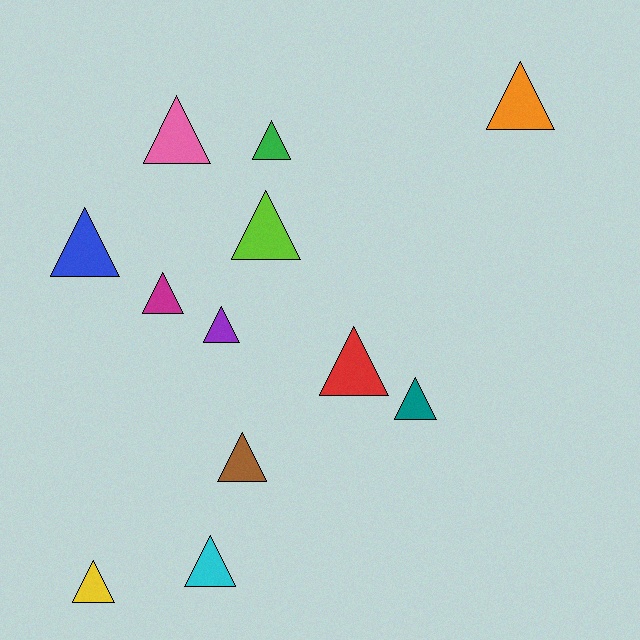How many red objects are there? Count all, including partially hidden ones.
There is 1 red object.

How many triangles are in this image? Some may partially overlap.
There are 12 triangles.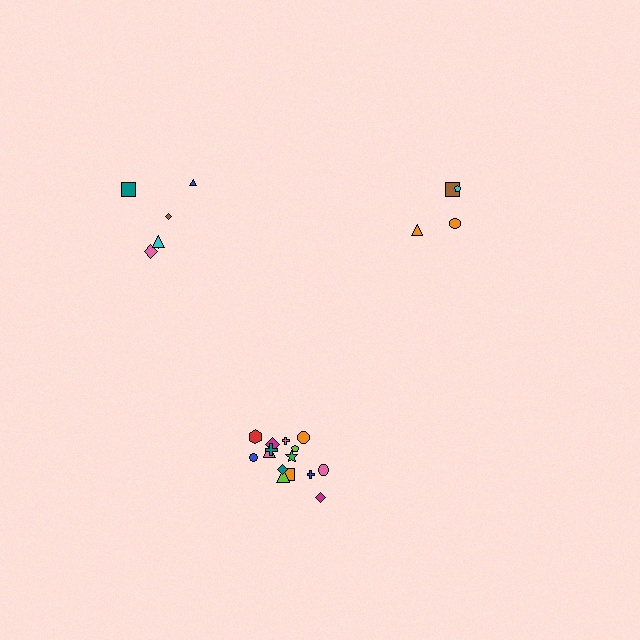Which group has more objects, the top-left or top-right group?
The top-left group.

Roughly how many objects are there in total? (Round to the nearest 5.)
Roughly 25 objects in total.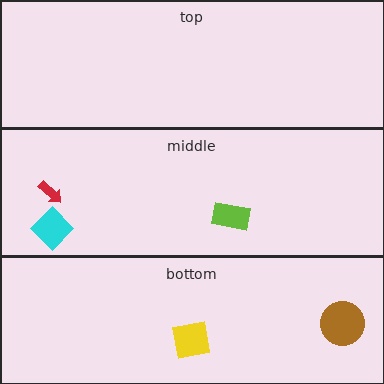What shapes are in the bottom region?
The yellow square, the brown circle.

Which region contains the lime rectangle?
The middle region.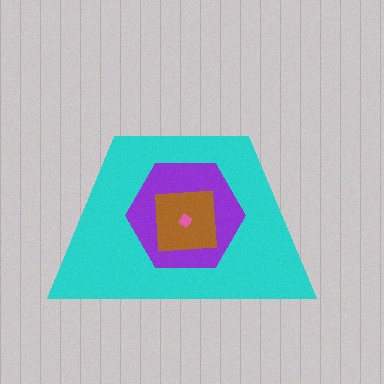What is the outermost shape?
The cyan trapezoid.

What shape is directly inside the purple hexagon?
The brown square.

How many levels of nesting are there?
4.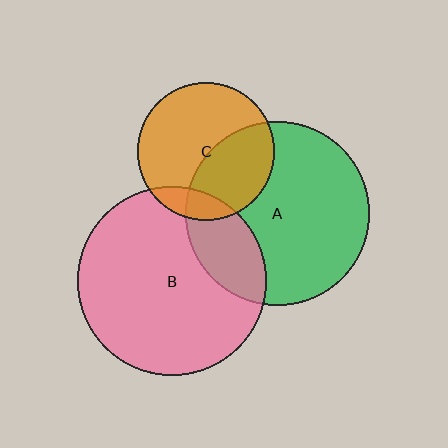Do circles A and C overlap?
Yes.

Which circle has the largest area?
Circle B (pink).